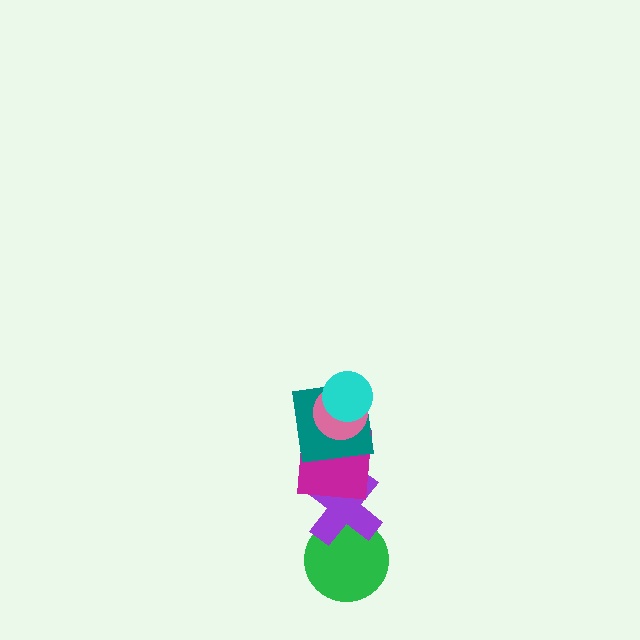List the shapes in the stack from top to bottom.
From top to bottom: the cyan circle, the pink circle, the teal square, the magenta square, the purple cross, the green circle.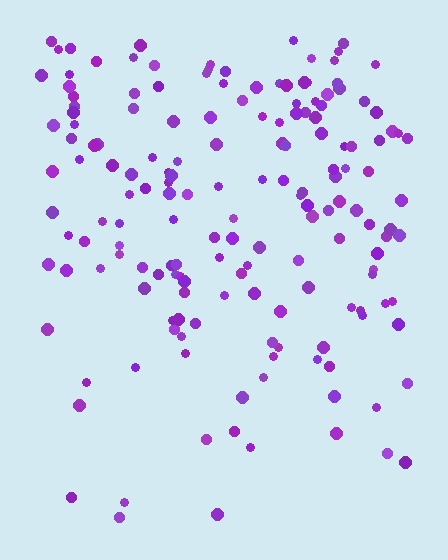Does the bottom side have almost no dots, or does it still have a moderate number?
Still a moderate number, just noticeably fewer than the top.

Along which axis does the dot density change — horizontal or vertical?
Vertical.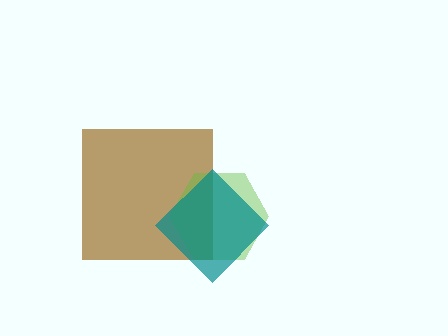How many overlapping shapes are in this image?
There are 3 overlapping shapes in the image.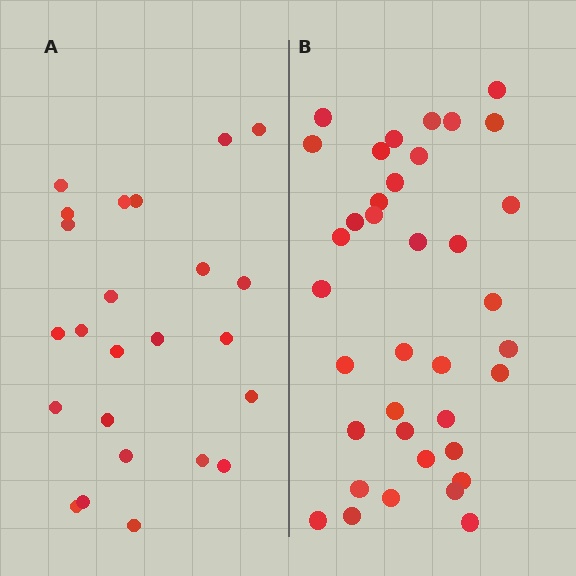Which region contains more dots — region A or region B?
Region B (the right region) has more dots.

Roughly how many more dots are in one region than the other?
Region B has approximately 15 more dots than region A.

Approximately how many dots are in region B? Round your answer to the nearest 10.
About 40 dots. (The exact count is 37, which rounds to 40.)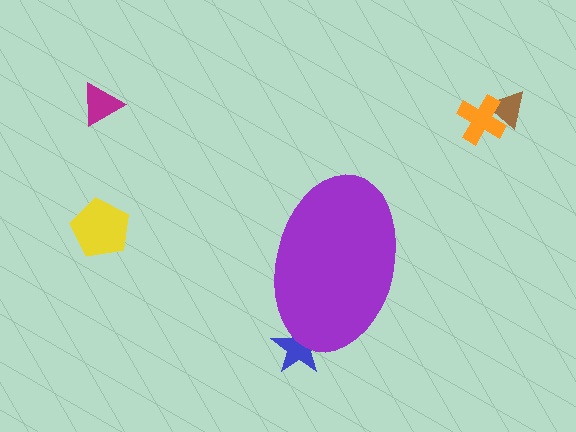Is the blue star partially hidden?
Yes, the blue star is partially hidden behind the purple ellipse.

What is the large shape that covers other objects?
A purple ellipse.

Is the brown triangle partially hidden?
No, the brown triangle is fully visible.